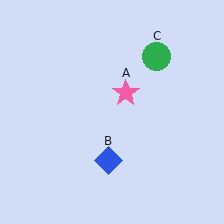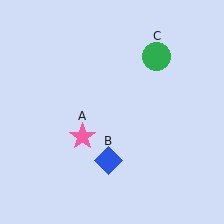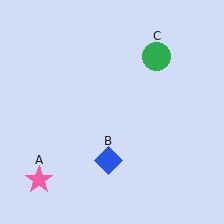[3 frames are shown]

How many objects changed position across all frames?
1 object changed position: pink star (object A).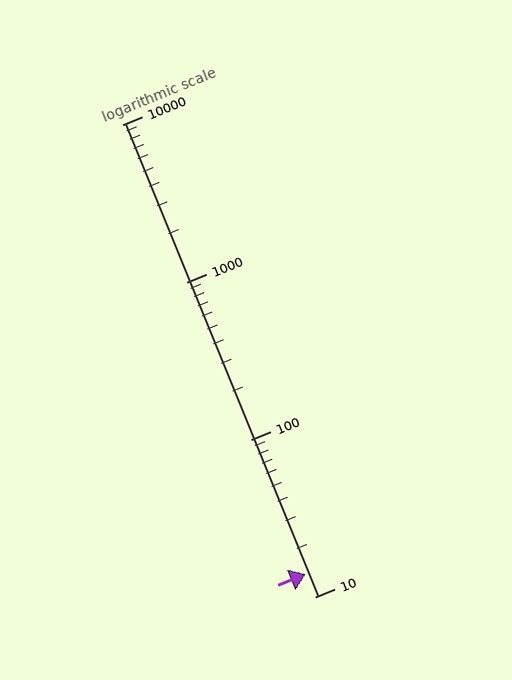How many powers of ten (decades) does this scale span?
The scale spans 3 decades, from 10 to 10000.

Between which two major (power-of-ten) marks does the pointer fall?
The pointer is between 10 and 100.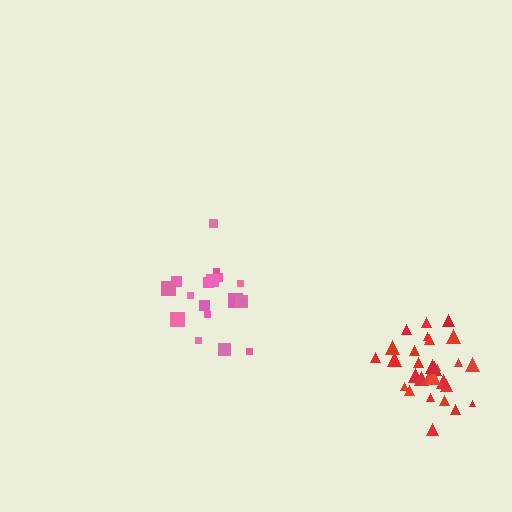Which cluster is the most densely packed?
Red.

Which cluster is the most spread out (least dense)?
Pink.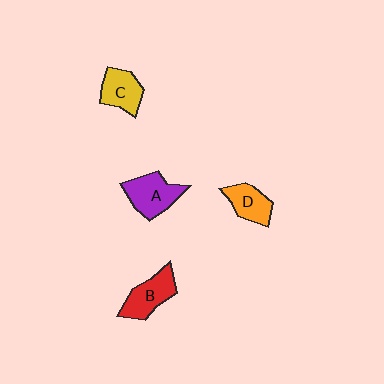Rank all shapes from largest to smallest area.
From largest to smallest: A (purple), B (red), C (yellow), D (orange).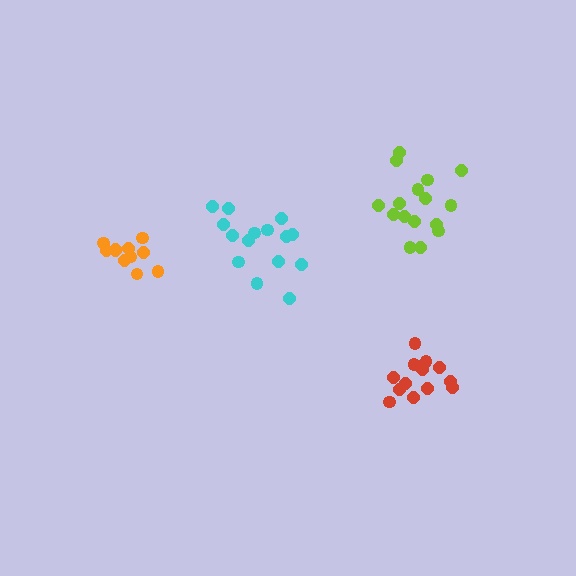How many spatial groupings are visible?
There are 4 spatial groupings.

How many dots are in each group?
Group 1: 16 dots, Group 2: 11 dots, Group 3: 14 dots, Group 4: 15 dots (56 total).